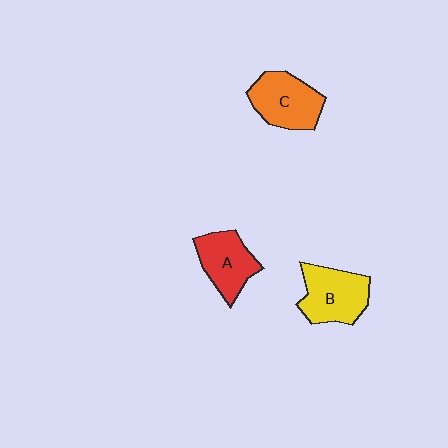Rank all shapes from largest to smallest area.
From largest to smallest: B (yellow), C (orange), A (red).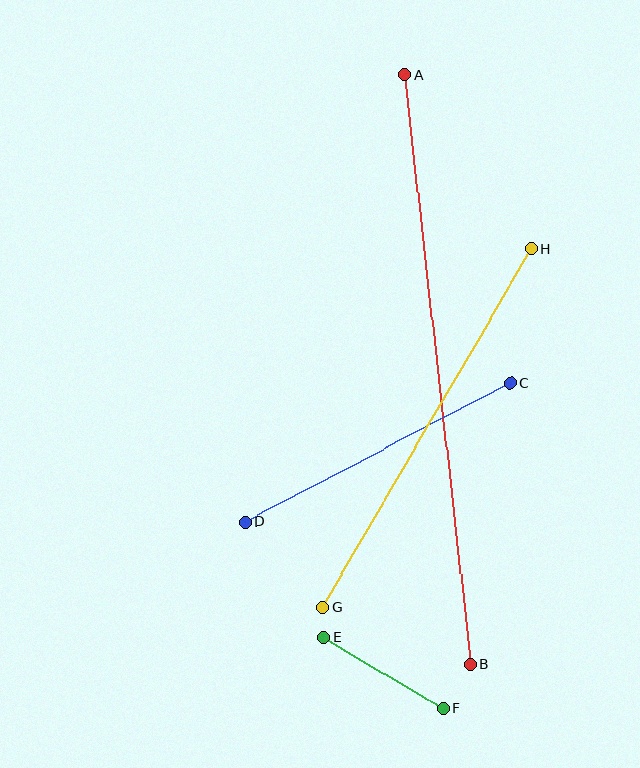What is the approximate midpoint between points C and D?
The midpoint is at approximately (378, 452) pixels.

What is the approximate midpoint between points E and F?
The midpoint is at approximately (383, 673) pixels.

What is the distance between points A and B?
The distance is approximately 593 pixels.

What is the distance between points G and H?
The distance is approximately 415 pixels.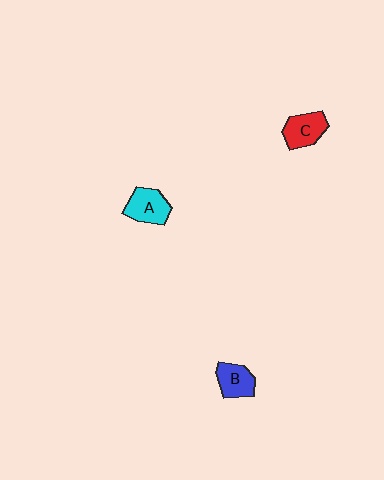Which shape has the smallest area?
Shape B (blue).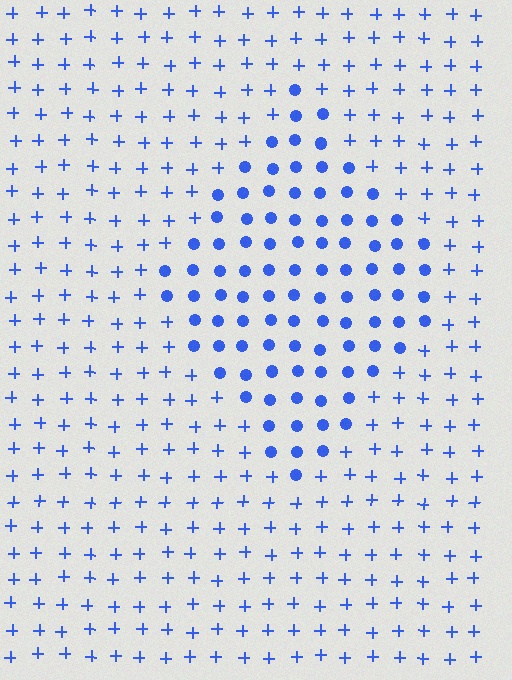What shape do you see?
I see a diamond.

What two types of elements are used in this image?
The image uses circles inside the diamond region and plus signs outside it.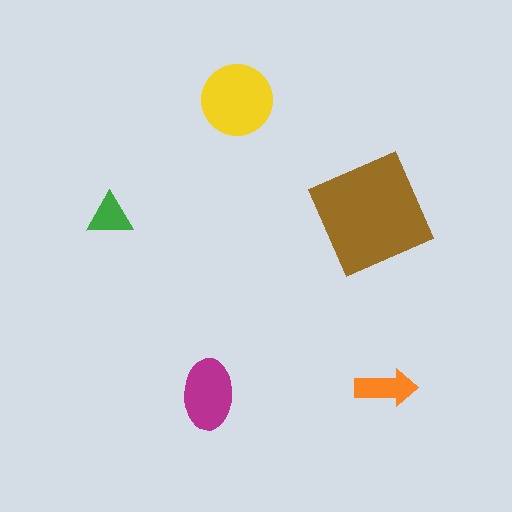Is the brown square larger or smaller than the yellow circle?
Larger.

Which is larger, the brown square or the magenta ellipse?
The brown square.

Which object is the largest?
The brown square.